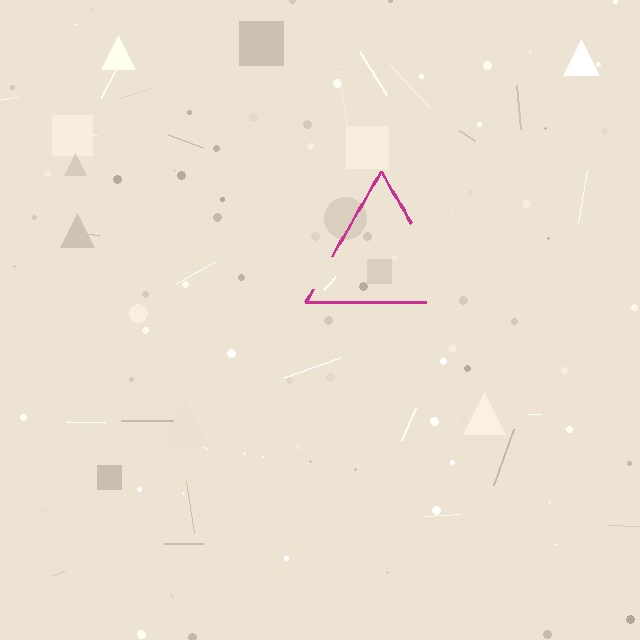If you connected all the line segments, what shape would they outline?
They would outline a triangle.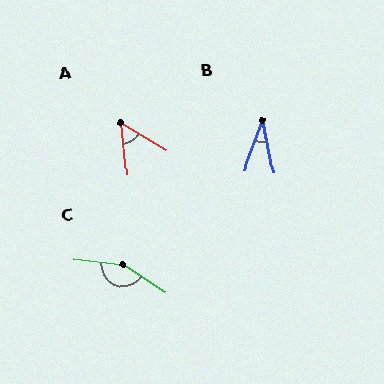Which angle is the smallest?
B, at approximately 32 degrees.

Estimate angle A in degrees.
Approximately 52 degrees.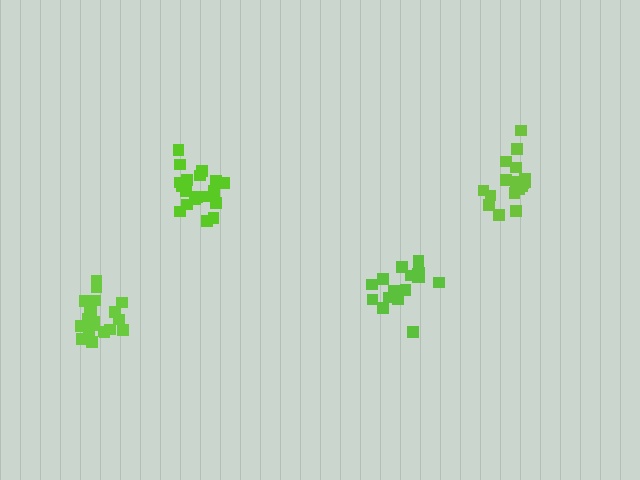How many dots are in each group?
Group 1: 21 dots, Group 2: 20 dots, Group 3: 18 dots, Group 4: 18 dots (77 total).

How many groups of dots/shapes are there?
There are 4 groups.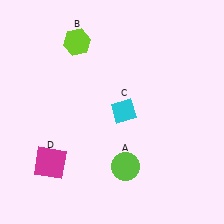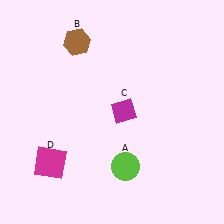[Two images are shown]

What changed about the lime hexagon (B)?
In Image 1, B is lime. In Image 2, it changed to brown.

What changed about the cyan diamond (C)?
In Image 1, C is cyan. In Image 2, it changed to magenta.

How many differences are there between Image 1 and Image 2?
There are 2 differences between the two images.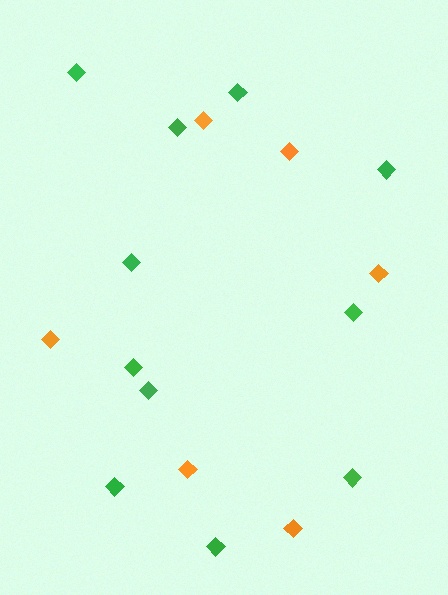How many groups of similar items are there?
There are 2 groups: one group of green diamonds (11) and one group of orange diamonds (6).